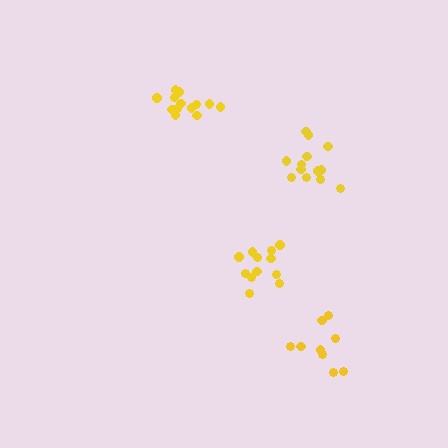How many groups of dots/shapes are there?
There are 4 groups.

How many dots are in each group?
Group 1: 12 dots, Group 2: 13 dots, Group 3: 13 dots, Group 4: 9 dots (47 total).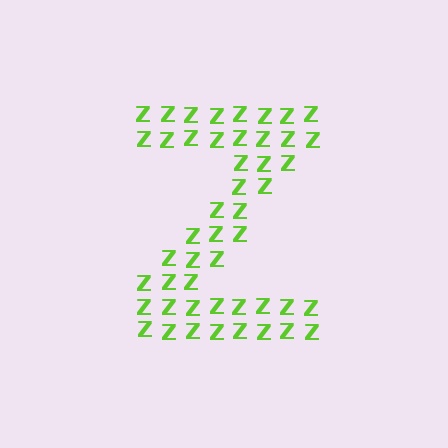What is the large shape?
The large shape is the letter Z.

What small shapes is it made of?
It is made of small letter Z's.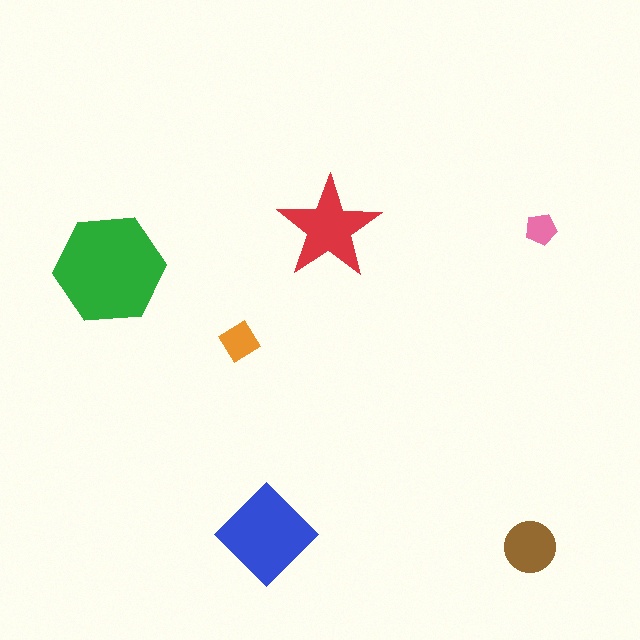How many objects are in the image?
There are 6 objects in the image.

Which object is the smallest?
The pink pentagon.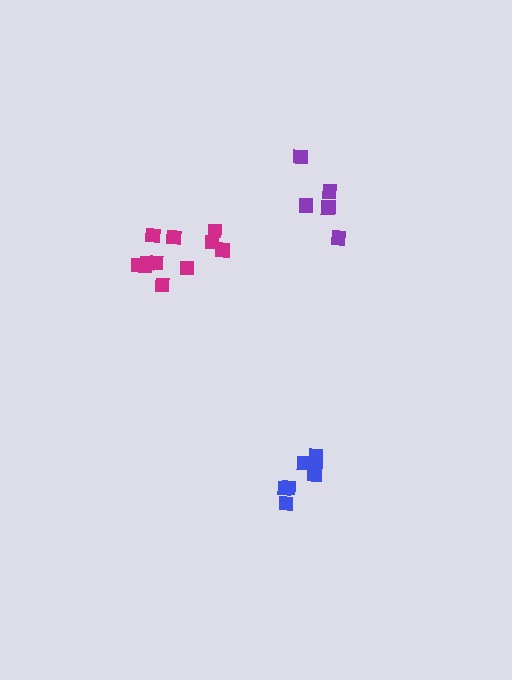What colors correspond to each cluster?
The clusters are colored: magenta, blue, purple.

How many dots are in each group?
Group 1: 11 dots, Group 2: 7 dots, Group 3: 5 dots (23 total).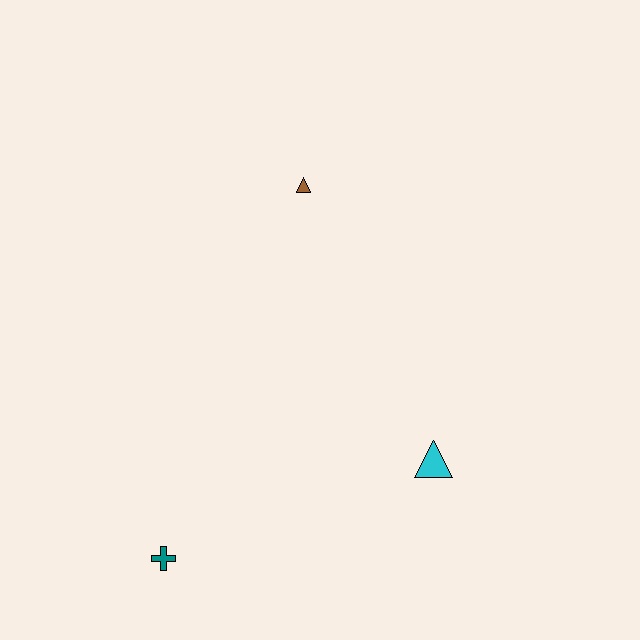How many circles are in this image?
There are no circles.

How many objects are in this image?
There are 3 objects.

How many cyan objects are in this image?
There is 1 cyan object.